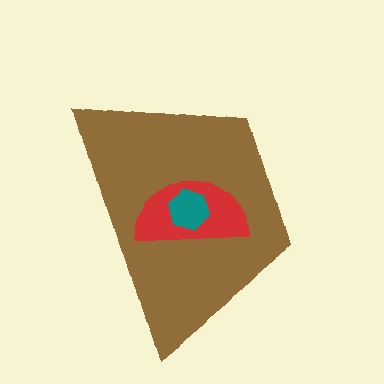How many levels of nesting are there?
3.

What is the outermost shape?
The brown trapezoid.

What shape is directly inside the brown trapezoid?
The red semicircle.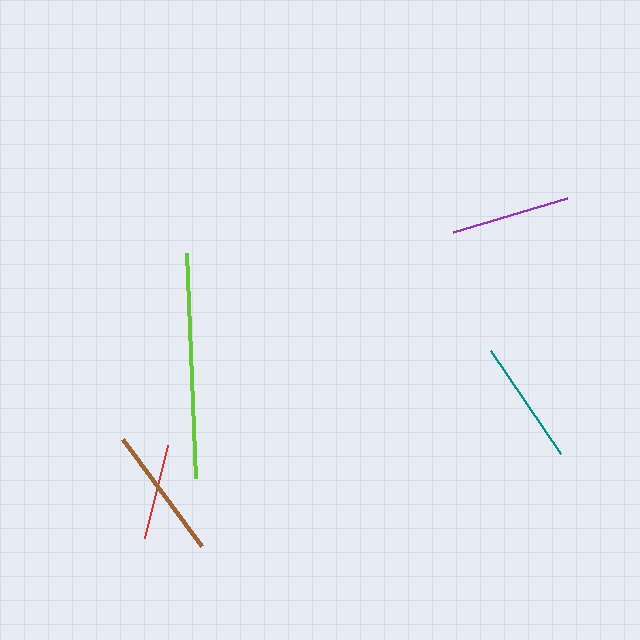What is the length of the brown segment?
The brown segment is approximately 134 pixels long.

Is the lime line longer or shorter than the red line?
The lime line is longer than the red line.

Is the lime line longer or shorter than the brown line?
The lime line is longer than the brown line.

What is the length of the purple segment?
The purple segment is approximately 118 pixels long.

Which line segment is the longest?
The lime line is the longest at approximately 225 pixels.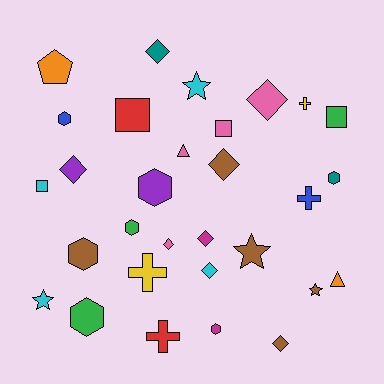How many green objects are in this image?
There are 3 green objects.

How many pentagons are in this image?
There is 1 pentagon.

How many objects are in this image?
There are 30 objects.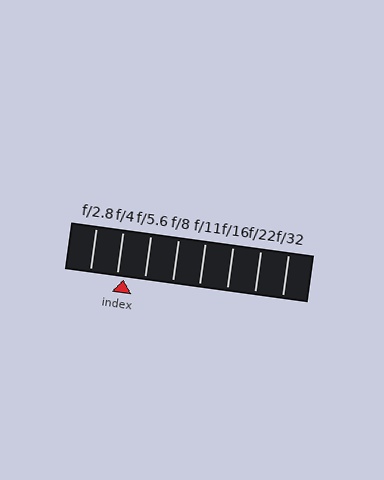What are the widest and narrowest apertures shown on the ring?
The widest aperture shown is f/2.8 and the narrowest is f/32.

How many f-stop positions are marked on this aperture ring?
There are 8 f-stop positions marked.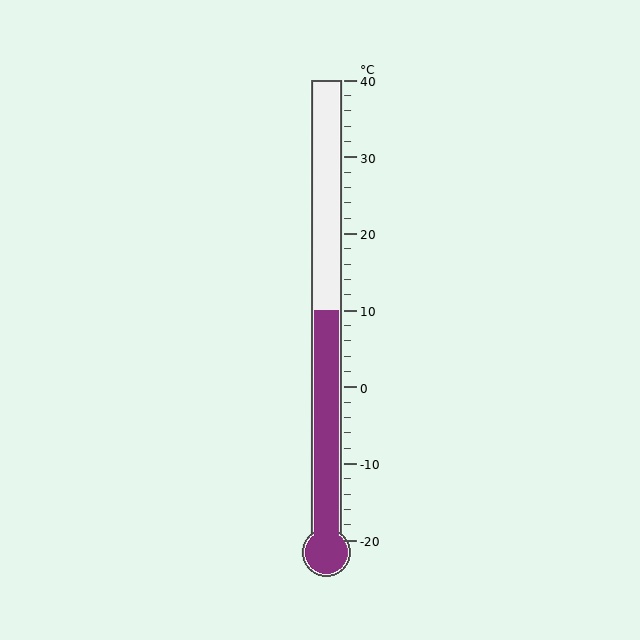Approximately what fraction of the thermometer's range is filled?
The thermometer is filled to approximately 50% of its range.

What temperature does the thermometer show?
The thermometer shows approximately 10°C.